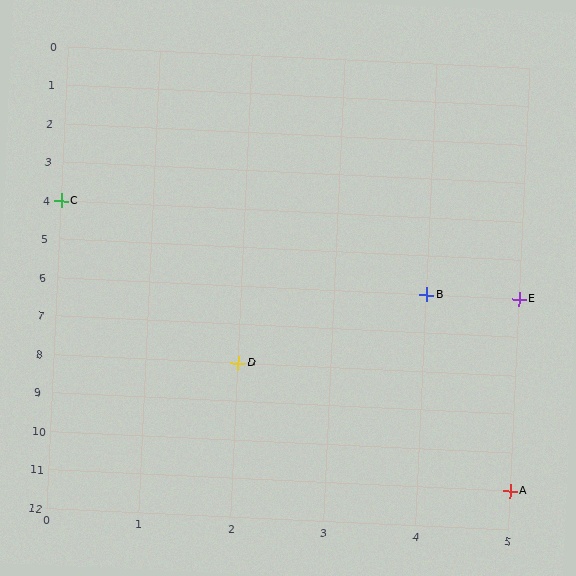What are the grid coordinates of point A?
Point A is at grid coordinates (5, 11).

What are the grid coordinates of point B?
Point B is at grid coordinates (4, 6).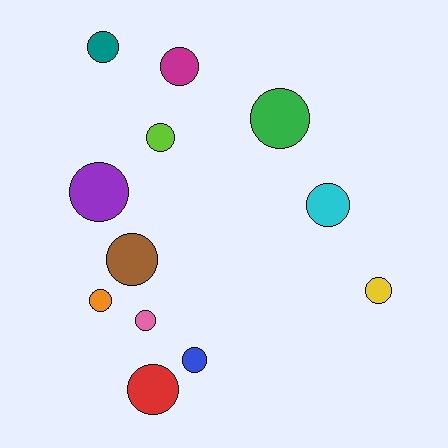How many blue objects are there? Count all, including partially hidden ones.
There is 1 blue object.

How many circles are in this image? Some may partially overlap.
There are 12 circles.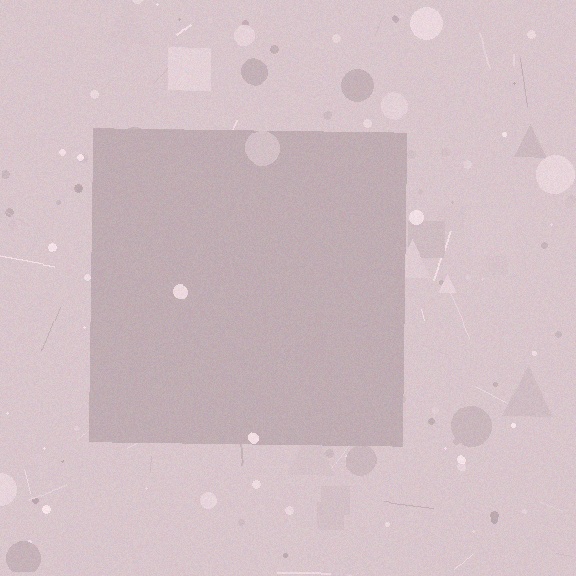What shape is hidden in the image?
A square is hidden in the image.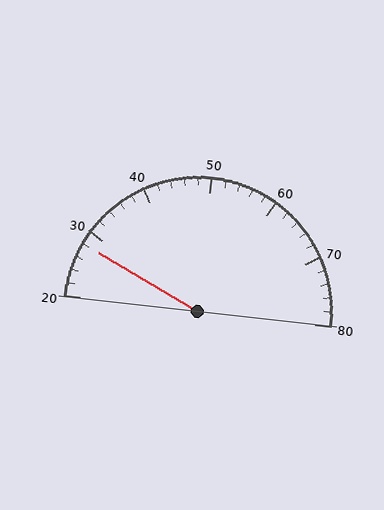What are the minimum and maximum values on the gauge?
The gauge ranges from 20 to 80.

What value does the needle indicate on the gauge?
The needle indicates approximately 28.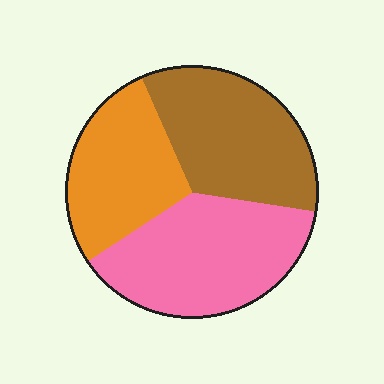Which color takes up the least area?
Orange, at roughly 30%.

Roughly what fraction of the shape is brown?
Brown covers 34% of the shape.